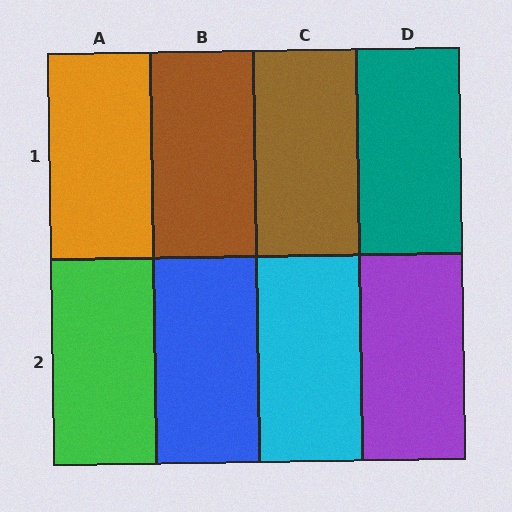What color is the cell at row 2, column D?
Purple.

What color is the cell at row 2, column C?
Cyan.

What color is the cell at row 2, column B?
Blue.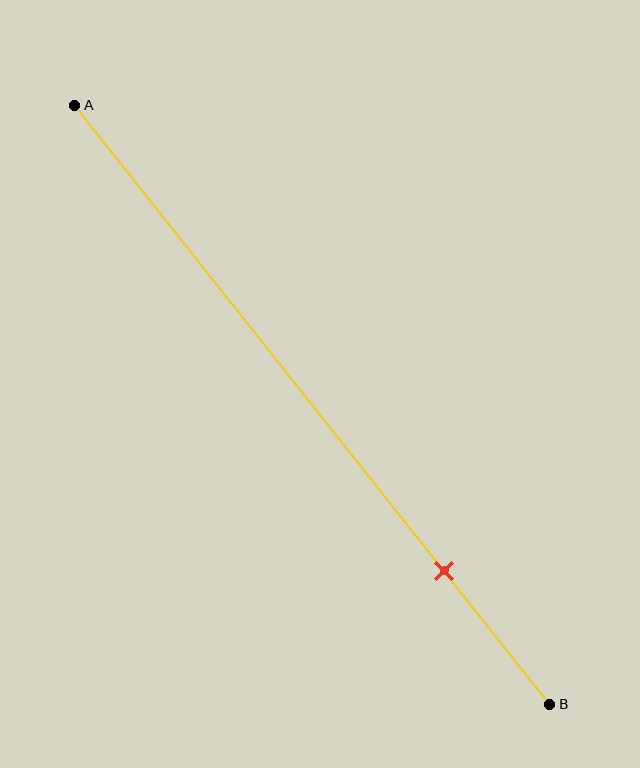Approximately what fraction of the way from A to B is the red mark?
The red mark is approximately 80% of the way from A to B.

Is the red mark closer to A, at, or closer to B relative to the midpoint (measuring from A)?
The red mark is closer to point B than the midpoint of segment AB.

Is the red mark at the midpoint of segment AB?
No, the mark is at about 80% from A, not at the 50% midpoint.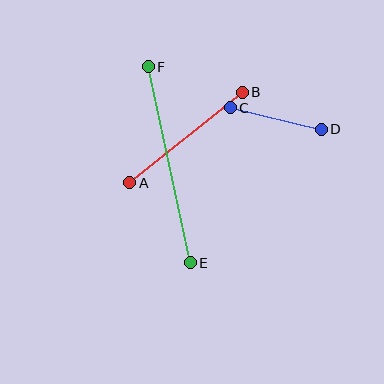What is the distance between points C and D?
The distance is approximately 93 pixels.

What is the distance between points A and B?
The distance is approximately 145 pixels.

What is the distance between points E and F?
The distance is approximately 200 pixels.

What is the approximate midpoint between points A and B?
The midpoint is at approximately (186, 138) pixels.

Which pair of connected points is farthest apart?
Points E and F are farthest apart.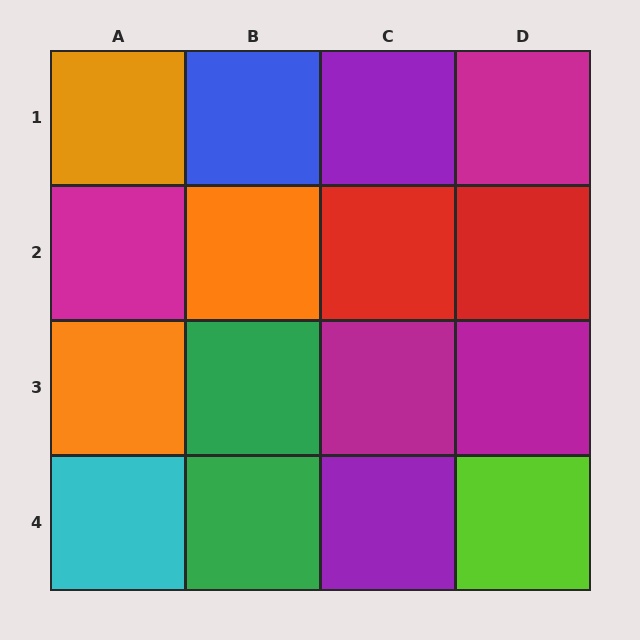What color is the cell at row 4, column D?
Lime.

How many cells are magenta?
4 cells are magenta.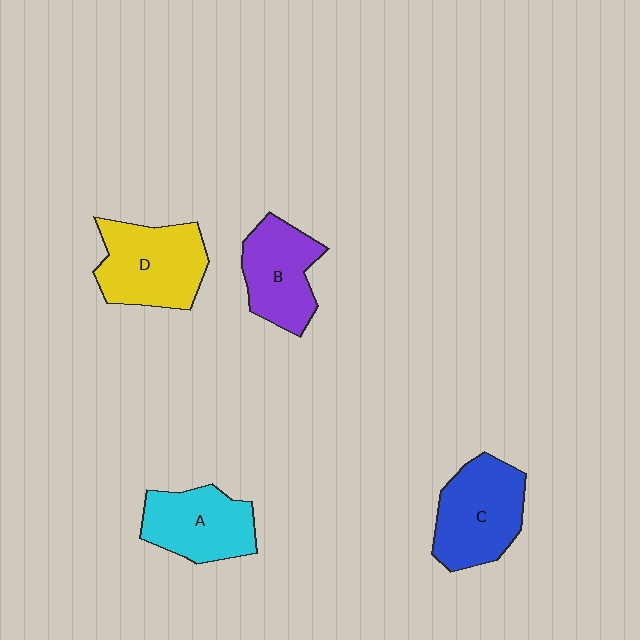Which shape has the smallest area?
Shape B (purple).